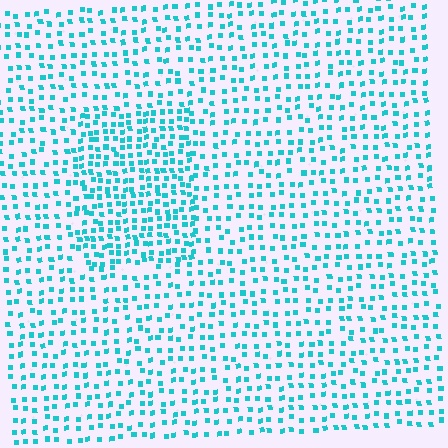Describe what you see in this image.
The image contains small cyan elements arranged at two different densities. A rectangle-shaped region is visible where the elements are more densely packed than the surrounding area.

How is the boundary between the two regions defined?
The boundary is defined by a change in element density (approximately 1.7x ratio). All elements are the same color, size, and shape.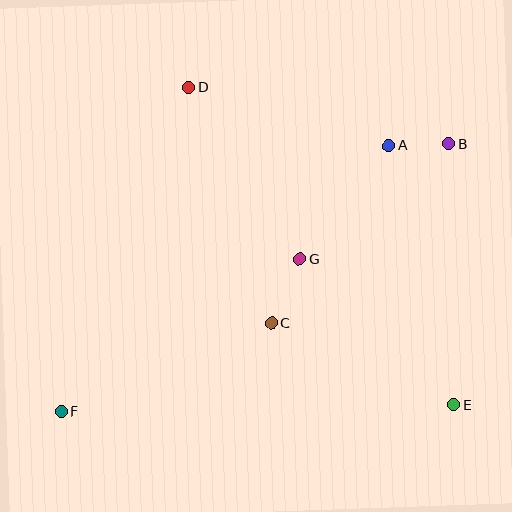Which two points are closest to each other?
Points A and B are closest to each other.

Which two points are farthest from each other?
Points B and F are farthest from each other.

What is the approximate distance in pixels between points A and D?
The distance between A and D is approximately 208 pixels.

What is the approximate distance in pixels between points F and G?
The distance between F and G is approximately 283 pixels.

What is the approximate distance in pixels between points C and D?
The distance between C and D is approximately 250 pixels.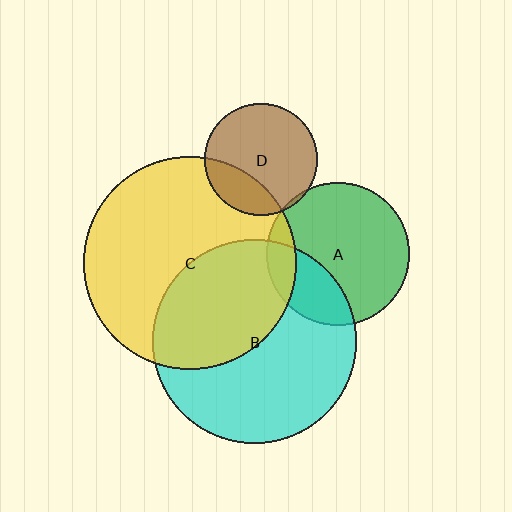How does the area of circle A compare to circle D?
Approximately 1.6 times.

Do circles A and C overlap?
Yes.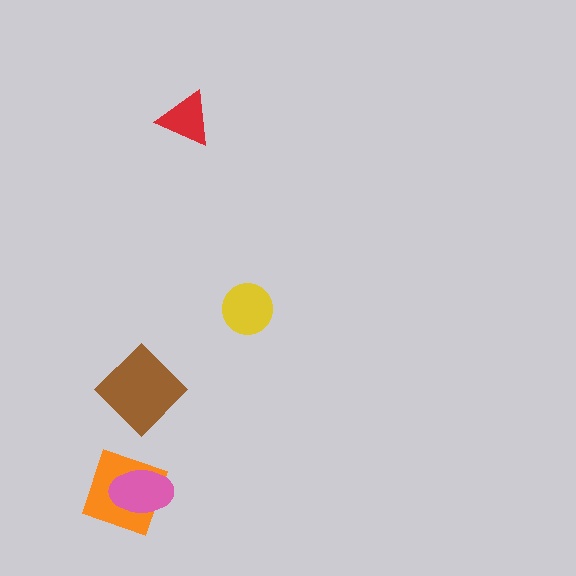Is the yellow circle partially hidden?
No, no other shape covers it.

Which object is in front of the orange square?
The pink ellipse is in front of the orange square.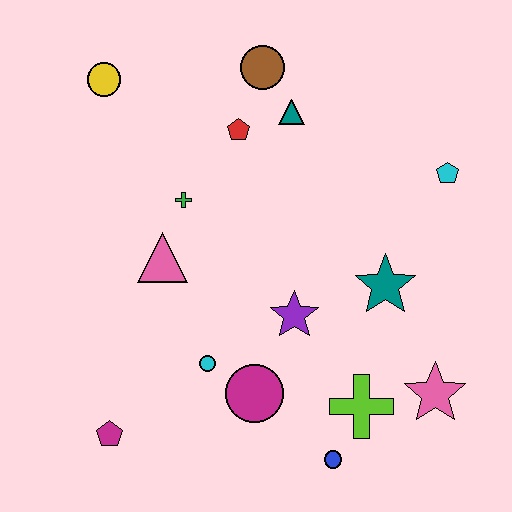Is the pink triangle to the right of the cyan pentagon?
No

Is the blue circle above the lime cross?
No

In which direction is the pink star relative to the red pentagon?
The pink star is below the red pentagon.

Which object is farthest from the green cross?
The pink star is farthest from the green cross.